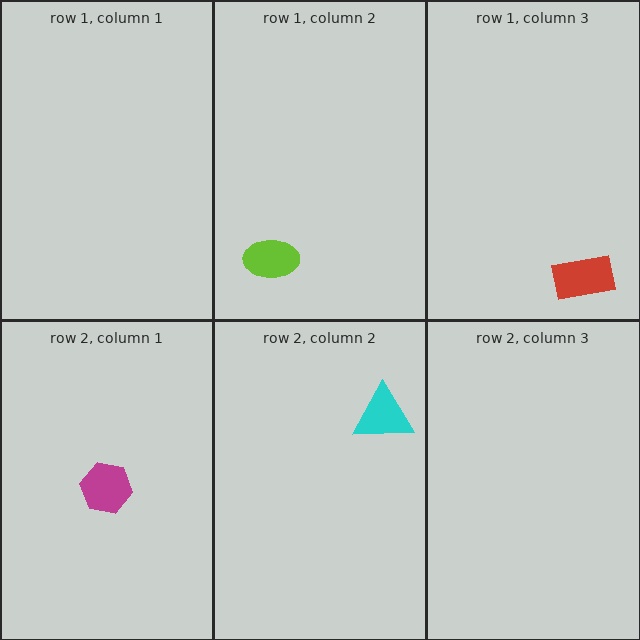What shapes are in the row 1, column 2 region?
The lime ellipse.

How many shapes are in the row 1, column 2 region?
1.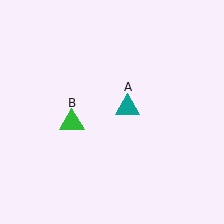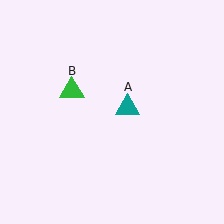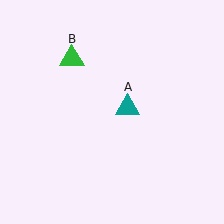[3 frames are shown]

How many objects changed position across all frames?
1 object changed position: green triangle (object B).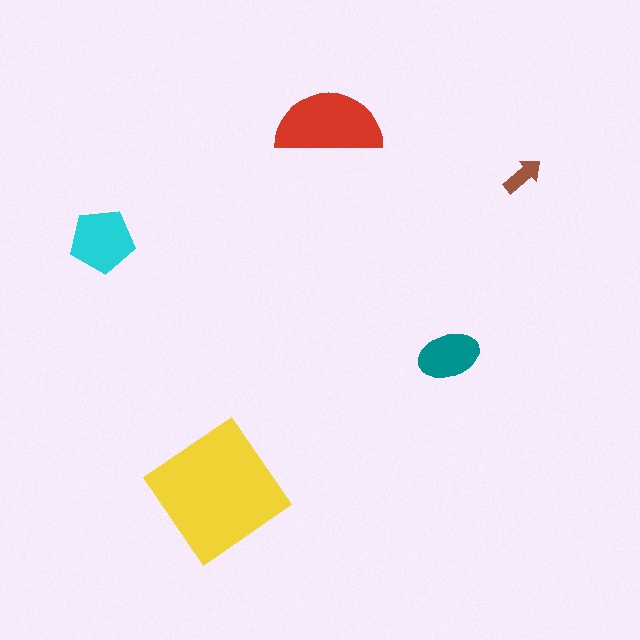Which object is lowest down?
The yellow diamond is bottommost.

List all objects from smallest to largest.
The brown arrow, the teal ellipse, the cyan pentagon, the red semicircle, the yellow diamond.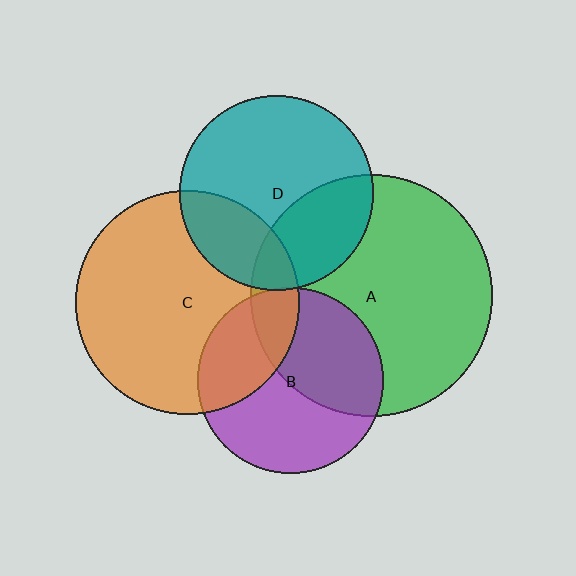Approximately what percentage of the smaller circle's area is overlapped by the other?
Approximately 30%.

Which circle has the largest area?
Circle A (green).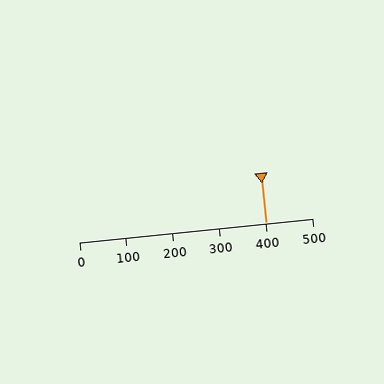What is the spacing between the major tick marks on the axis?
The major ticks are spaced 100 apart.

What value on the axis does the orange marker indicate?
The marker indicates approximately 400.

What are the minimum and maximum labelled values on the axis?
The axis runs from 0 to 500.